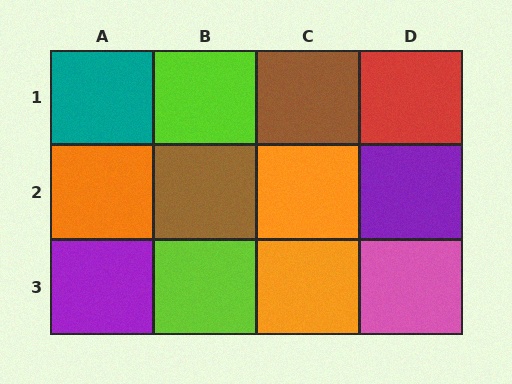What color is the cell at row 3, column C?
Orange.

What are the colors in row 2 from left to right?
Orange, brown, orange, purple.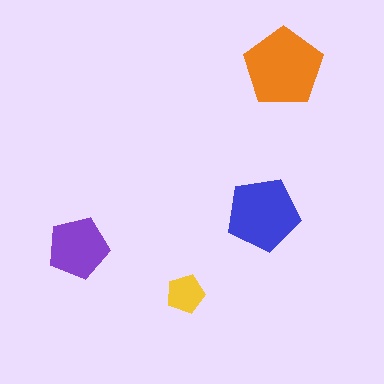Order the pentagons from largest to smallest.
the orange one, the blue one, the purple one, the yellow one.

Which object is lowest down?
The yellow pentagon is bottommost.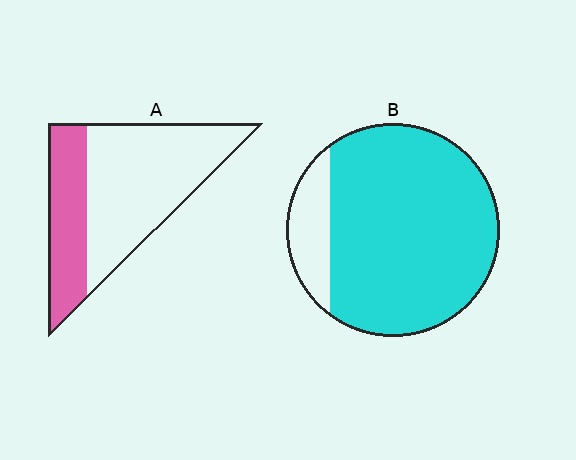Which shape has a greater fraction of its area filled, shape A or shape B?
Shape B.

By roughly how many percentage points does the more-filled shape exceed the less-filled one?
By roughly 50 percentage points (B over A).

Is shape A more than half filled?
No.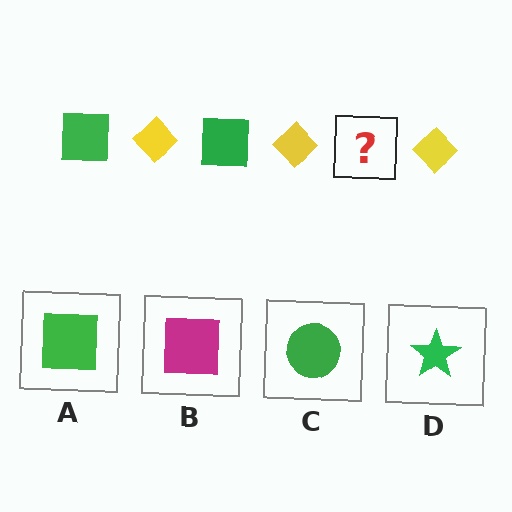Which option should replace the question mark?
Option A.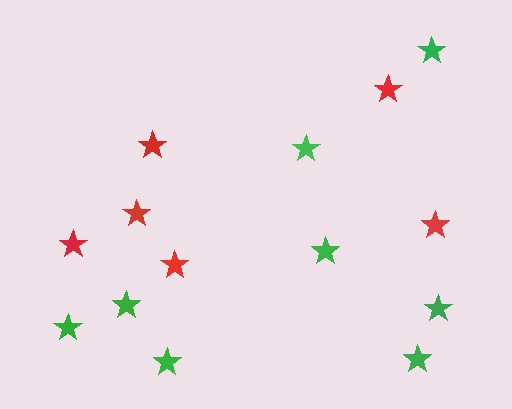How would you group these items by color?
There are 2 groups: one group of red stars (6) and one group of green stars (8).